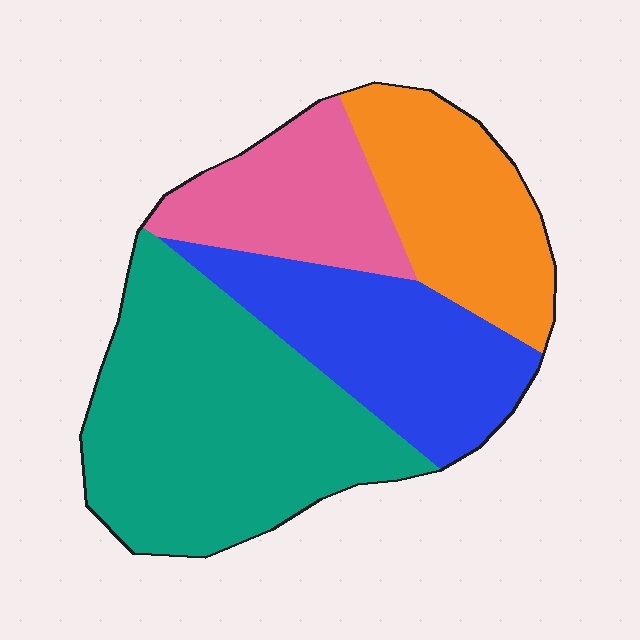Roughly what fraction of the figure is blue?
Blue takes up about one quarter (1/4) of the figure.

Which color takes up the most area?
Teal, at roughly 40%.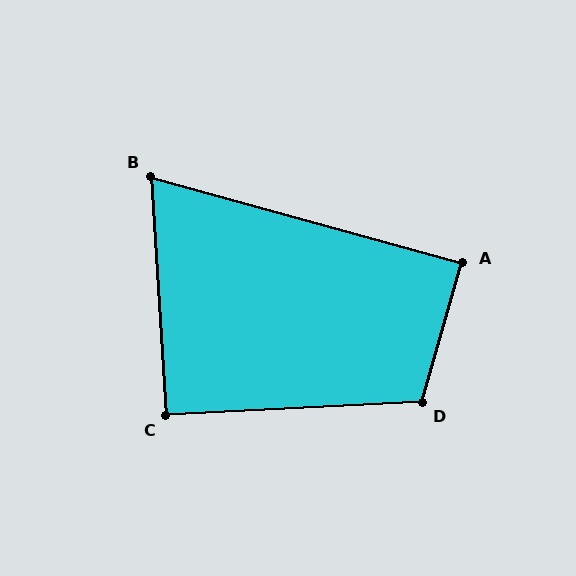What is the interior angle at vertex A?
Approximately 89 degrees (approximately right).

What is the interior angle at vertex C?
Approximately 91 degrees (approximately right).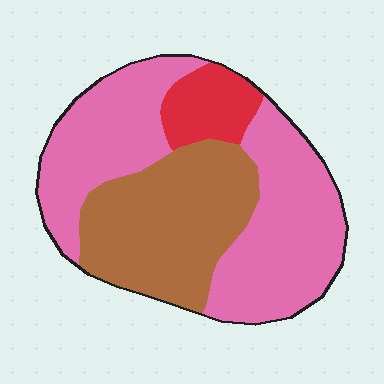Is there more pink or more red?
Pink.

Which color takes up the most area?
Pink, at roughly 55%.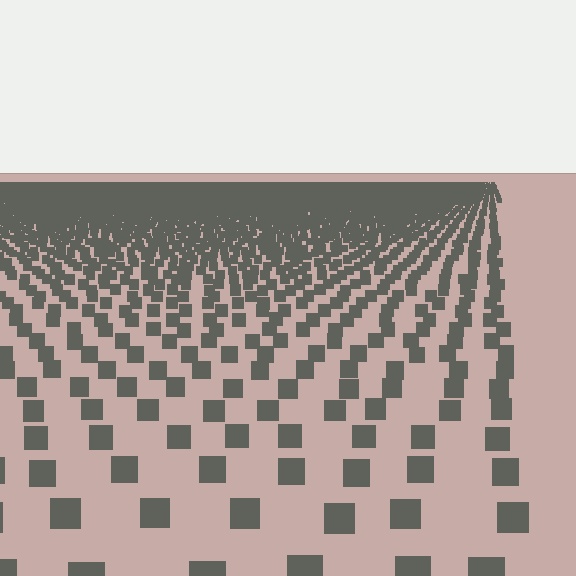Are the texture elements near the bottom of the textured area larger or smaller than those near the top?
Larger. Near the bottom, elements are closer to the viewer and appear at a bigger on-screen size.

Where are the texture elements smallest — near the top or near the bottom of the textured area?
Near the top.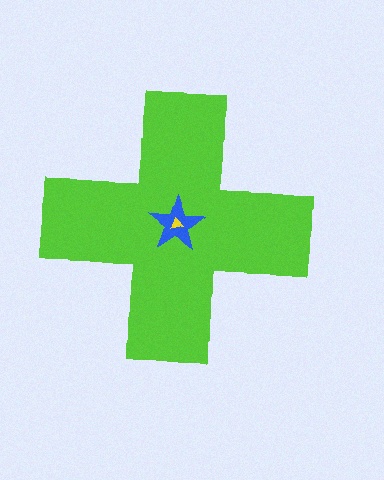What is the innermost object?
The yellow triangle.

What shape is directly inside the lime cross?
The blue star.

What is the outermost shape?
The lime cross.